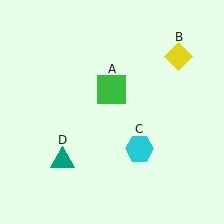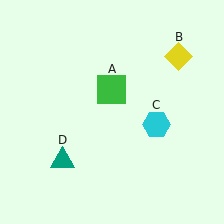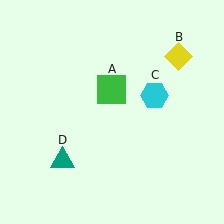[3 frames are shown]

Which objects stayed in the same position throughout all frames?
Green square (object A) and yellow diamond (object B) and teal triangle (object D) remained stationary.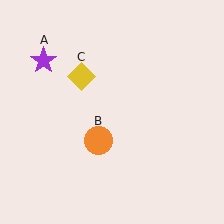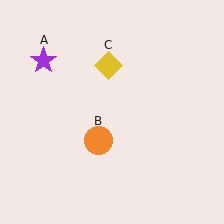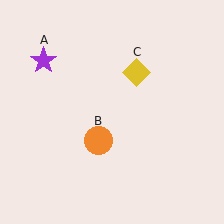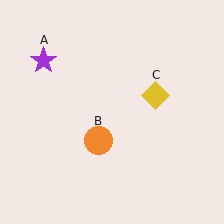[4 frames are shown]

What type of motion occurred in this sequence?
The yellow diamond (object C) rotated clockwise around the center of the scene.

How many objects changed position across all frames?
1 object changed position: yellow diamond (object C).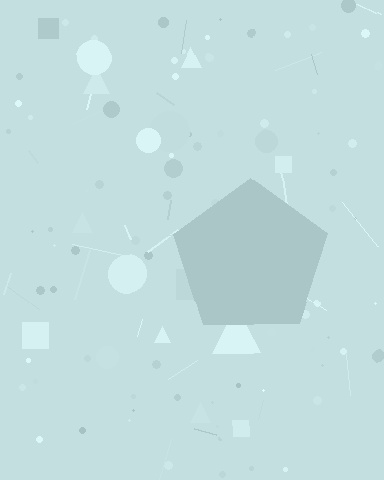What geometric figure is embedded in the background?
A pentagon is embedded in the background.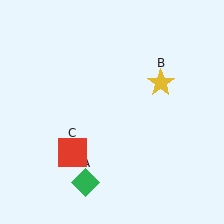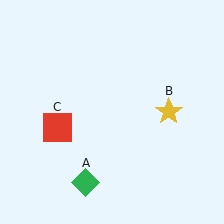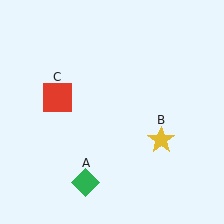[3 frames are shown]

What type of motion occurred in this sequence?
The yellow star (object B), red square (object C) rotated clockwise around the center of the scene.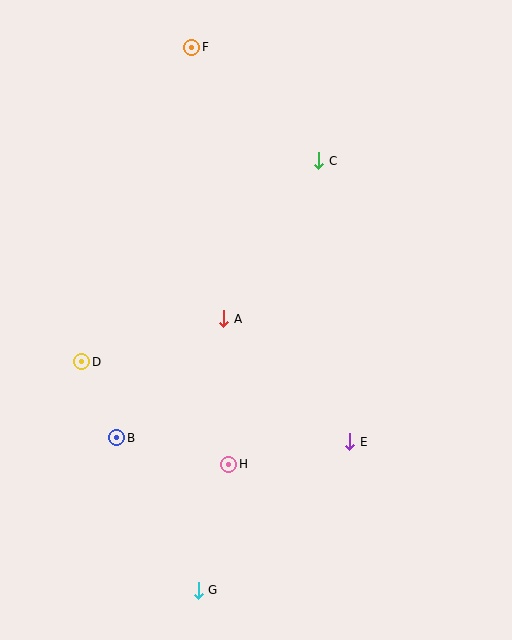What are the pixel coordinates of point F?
Point F is at (192, 47).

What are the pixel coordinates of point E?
Point E is at (350, 442).